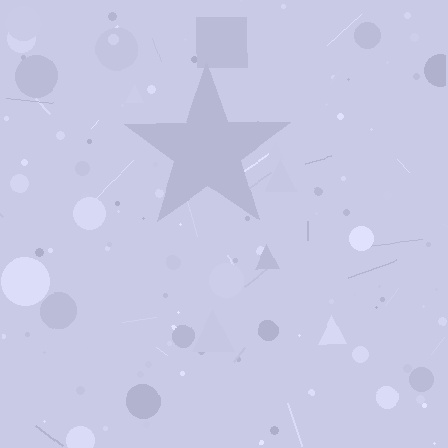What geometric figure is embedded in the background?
A star is embedded in the background.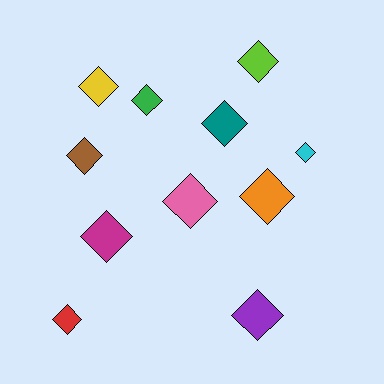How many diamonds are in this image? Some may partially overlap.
There are 11 diamonds.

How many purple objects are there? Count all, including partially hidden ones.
There is 1 purple object.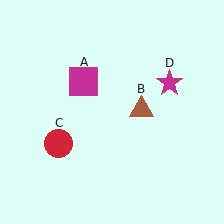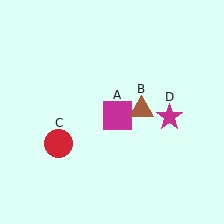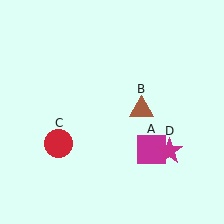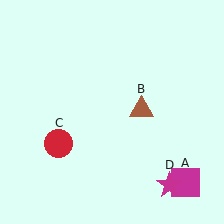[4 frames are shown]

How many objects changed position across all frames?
2 objects changed position: magenta square (object A), magenta star (object D).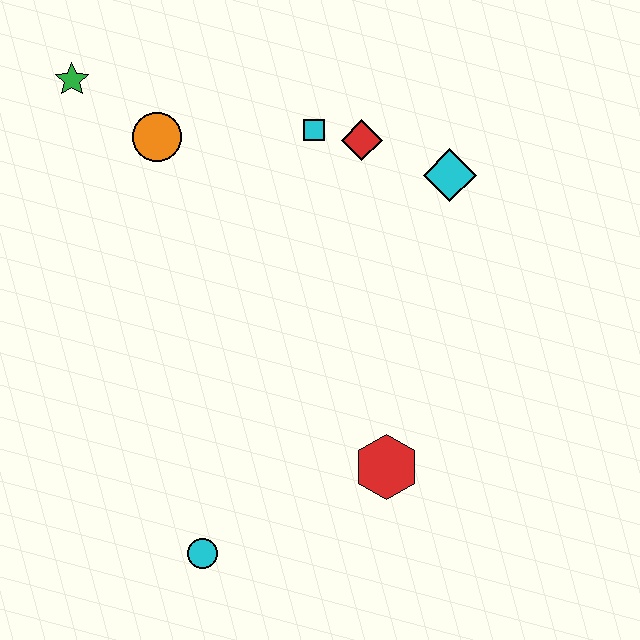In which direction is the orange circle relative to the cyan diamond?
The orange circle is to the left of the cyan diamond.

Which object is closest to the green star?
The orange circle is closest to the green star.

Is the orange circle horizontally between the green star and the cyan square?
Yes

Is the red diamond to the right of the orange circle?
Yes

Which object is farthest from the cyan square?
The cyan circle is farthest from the cyan square.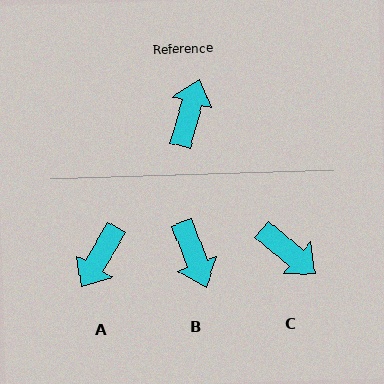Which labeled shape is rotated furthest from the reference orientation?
A, about 165 degrees away.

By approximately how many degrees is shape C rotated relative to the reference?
Approximately 114 degrees clockwise.